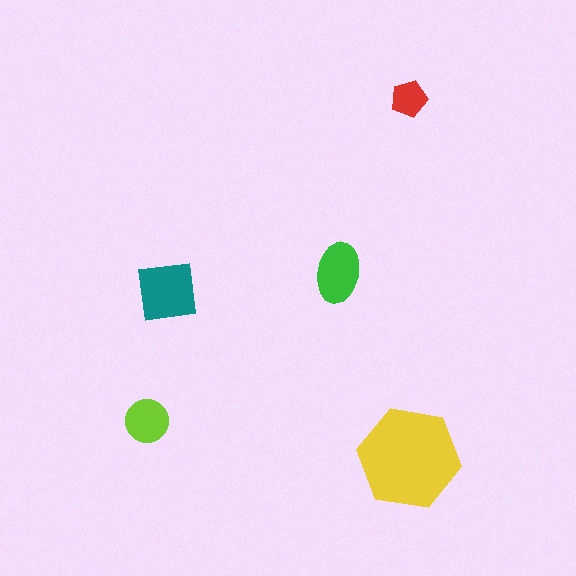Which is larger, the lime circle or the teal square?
The teal square.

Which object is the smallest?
The red pentagon.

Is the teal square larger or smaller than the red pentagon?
Larger.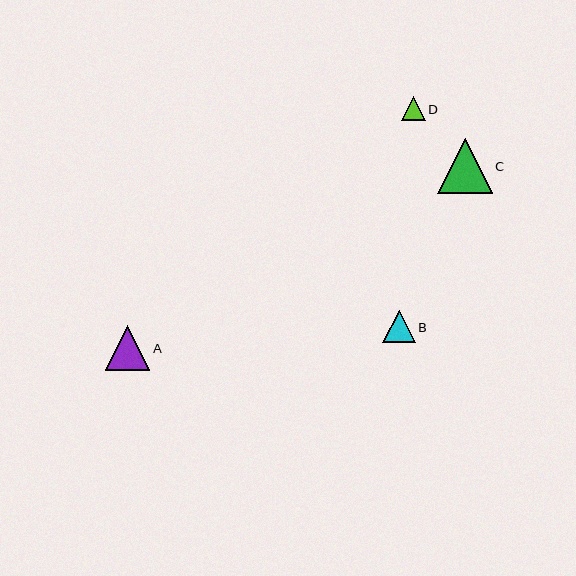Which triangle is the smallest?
Triangle D is the smallest with a size of approximately 24 pixels.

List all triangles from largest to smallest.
From largest to smallest: C, A, B, D.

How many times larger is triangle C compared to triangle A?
Triangle C is approximately 1.2 times the size of triangle A.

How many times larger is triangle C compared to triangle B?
Triangle C is approximately 1.7 times the size of triangle B.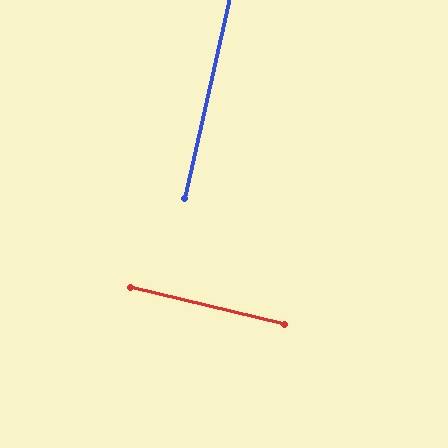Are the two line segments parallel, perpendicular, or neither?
Perpendicular — they meet at approximately 89°.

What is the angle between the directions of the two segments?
Approximately 89 degrees.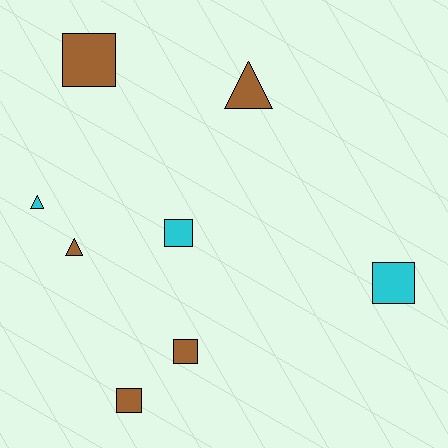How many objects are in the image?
There are 8 objects.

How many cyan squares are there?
There are 2 cyan squares.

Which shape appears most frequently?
Square, with 5 objects.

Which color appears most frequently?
Brown, with 5 objects.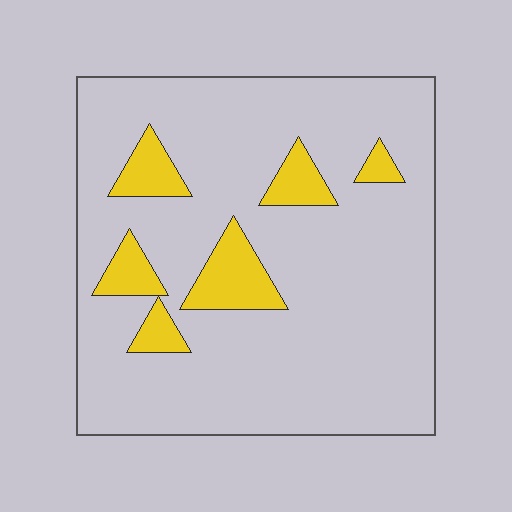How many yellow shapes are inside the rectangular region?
6.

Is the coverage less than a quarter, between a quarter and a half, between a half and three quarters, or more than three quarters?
Less than a quarter.